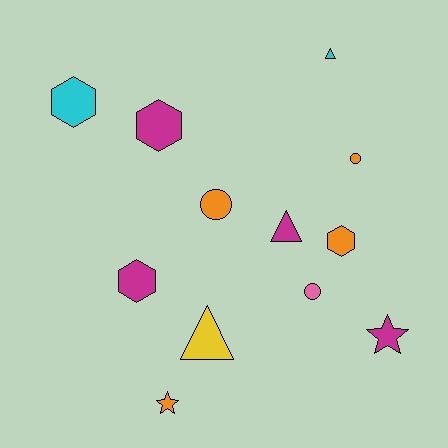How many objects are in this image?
There are 12 objects.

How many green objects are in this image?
There are no green objects.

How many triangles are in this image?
There are 3 triangles.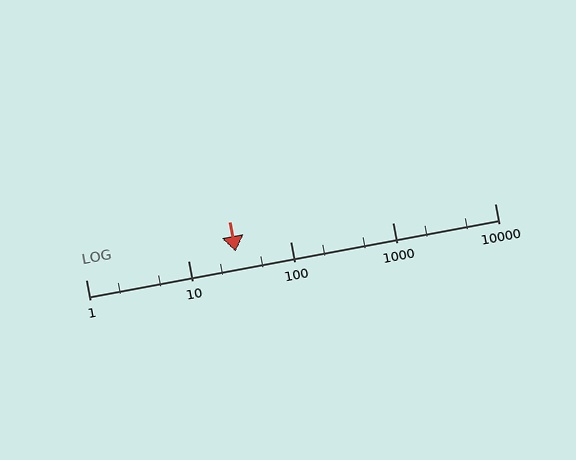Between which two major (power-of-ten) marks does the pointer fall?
The pointer is between 10 and 100.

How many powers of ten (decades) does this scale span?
The scale spans 4 decades, from 1 to 10000.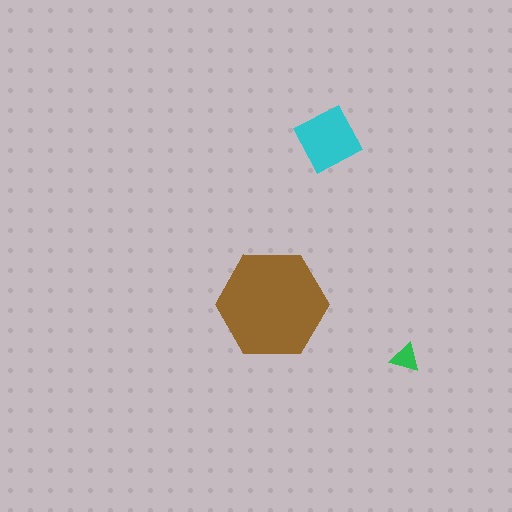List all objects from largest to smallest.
The brown hexagon, the cyan diamond, the green triangle.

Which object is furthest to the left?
The brown hexagon is leftmost.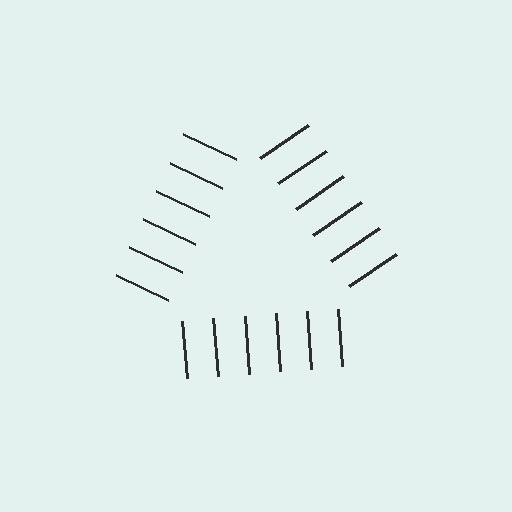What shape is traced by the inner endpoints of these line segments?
An illusory triangle — the line segments terminate on its edges but no continuous stroke is drawn.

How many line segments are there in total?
18 — 6 along each of the 3 edges.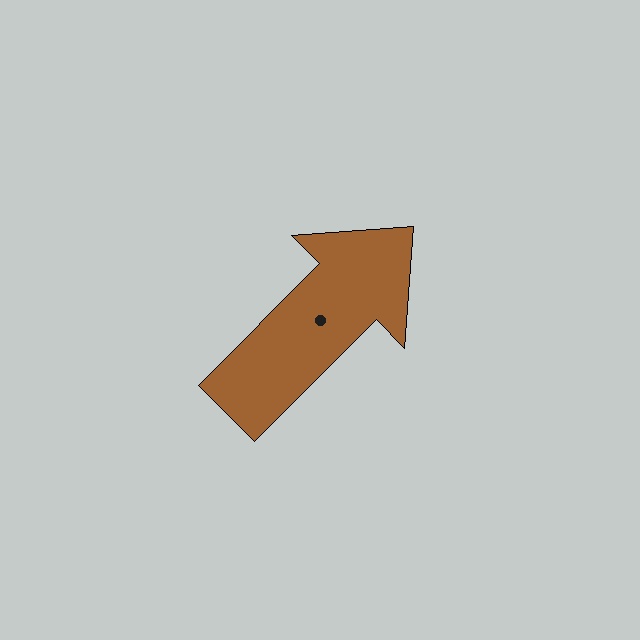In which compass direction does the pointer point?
Northeast.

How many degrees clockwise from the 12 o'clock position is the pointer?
Approximately 45 degrees.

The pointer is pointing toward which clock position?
Roughly 1 o'clock.